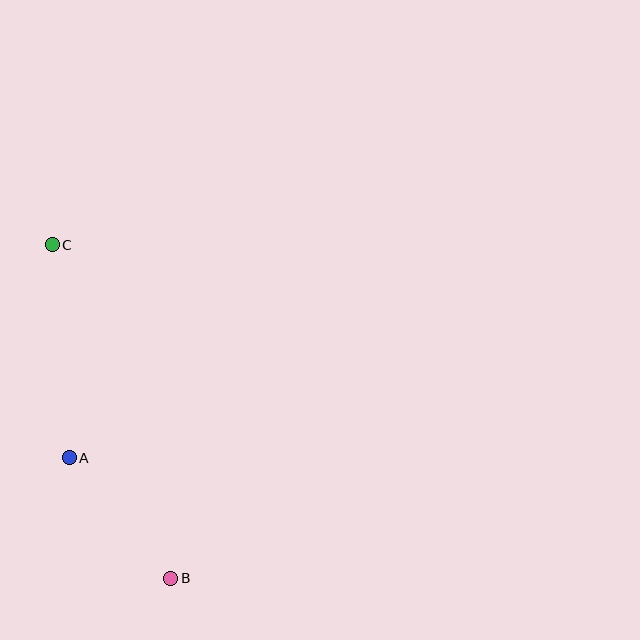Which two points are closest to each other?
Points A and B are closest to each other.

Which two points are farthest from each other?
Points B and C are farthest from each other.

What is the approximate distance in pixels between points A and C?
The distance between A and C is approximately 214 pixels.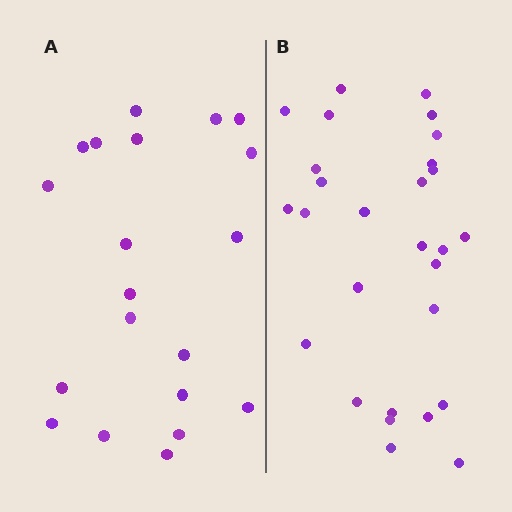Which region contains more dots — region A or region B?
Region B (the right region) has more dots.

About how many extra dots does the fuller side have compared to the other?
Region B has roughly 8 or so more dots than region A.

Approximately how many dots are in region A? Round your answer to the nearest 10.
About 20 dots.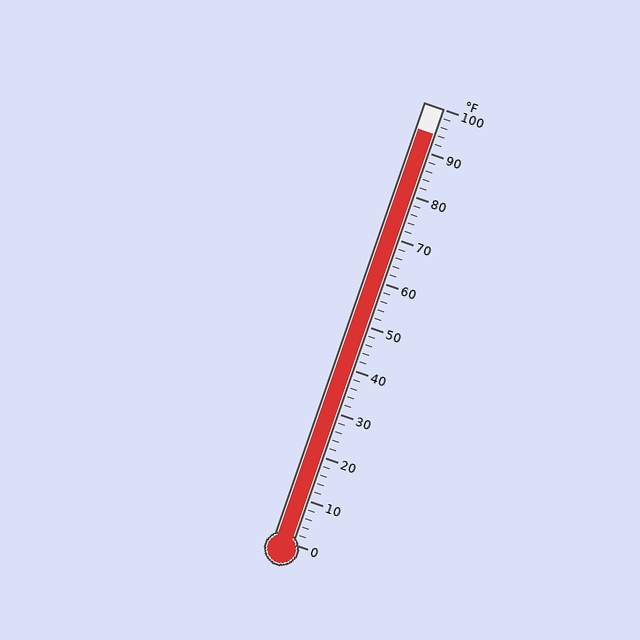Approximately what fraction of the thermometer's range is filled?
The thermometer is filled to approximately 95% of its range.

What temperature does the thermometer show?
The thermometer shows approximately 94°F.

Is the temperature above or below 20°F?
The temperature is above 20°F.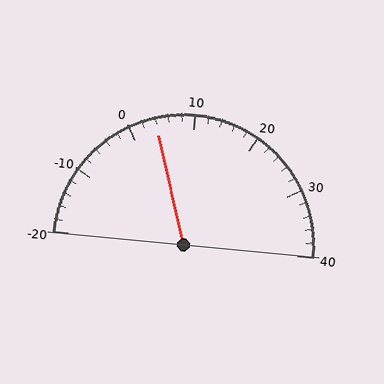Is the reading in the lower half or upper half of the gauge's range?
The reading is in the lower half of the range (-20 to 40).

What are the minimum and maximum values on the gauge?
The gauge ranges from -20 to 40.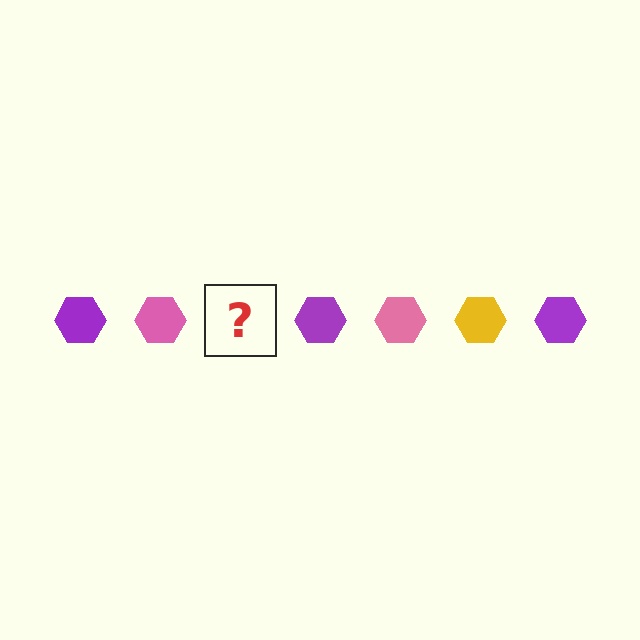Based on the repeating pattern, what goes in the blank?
The blank should be a yellow hexagon.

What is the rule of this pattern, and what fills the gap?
The rule is that the pattern cycles through purple, pink, yellow hexagons. The gap should be filled with a yellow hexagon.